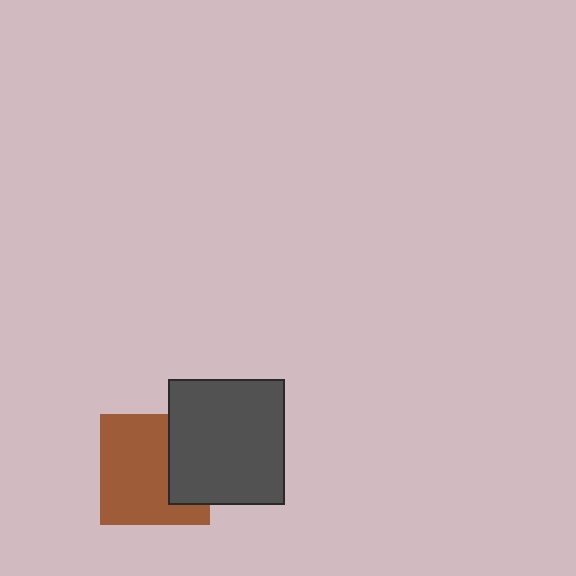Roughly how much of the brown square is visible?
Most of it is visible (roughly 69%).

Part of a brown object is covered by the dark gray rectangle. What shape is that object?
It is a square.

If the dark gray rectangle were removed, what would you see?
You would see the complete brown square.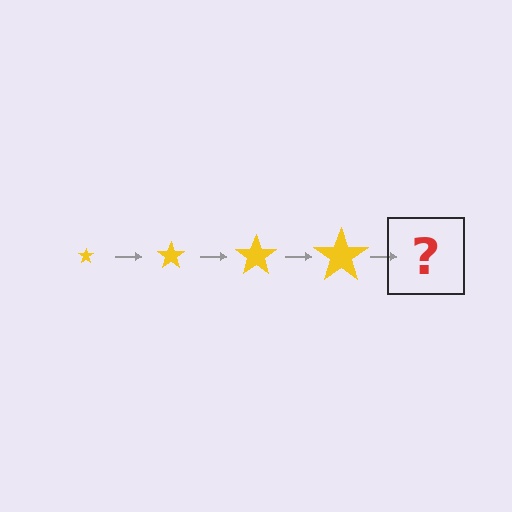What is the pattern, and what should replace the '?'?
The pattern is that the star gets progressively larger each step. The '?' should be a yellow star, larger than the previous one.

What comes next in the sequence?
The next element should be a yellow star, larger than the previous one.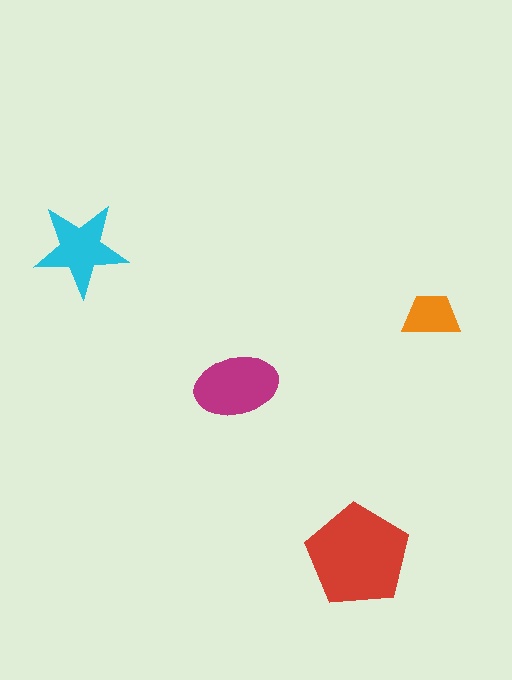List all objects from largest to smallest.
The red pentagon, the magenta ellipse, the cyan star, the orange trapezoid.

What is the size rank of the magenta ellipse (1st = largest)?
2nd.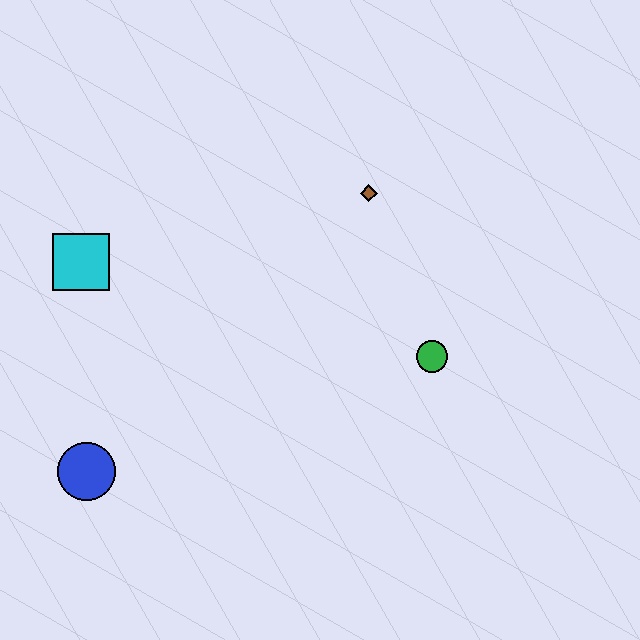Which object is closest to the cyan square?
The blue circle is closest to the cyan square.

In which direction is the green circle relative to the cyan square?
The green circle is to the right of the cyan square.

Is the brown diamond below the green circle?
No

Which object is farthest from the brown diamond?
The blue circle is farthest from the brown diamond.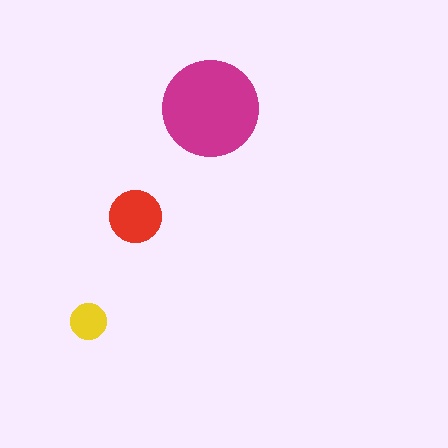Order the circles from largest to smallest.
the magenta one, the red one, the yellow one.